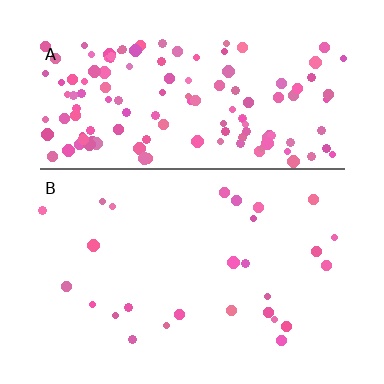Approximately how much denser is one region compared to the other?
Approximately 5.0× — region A over region B.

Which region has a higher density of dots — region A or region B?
A (the top).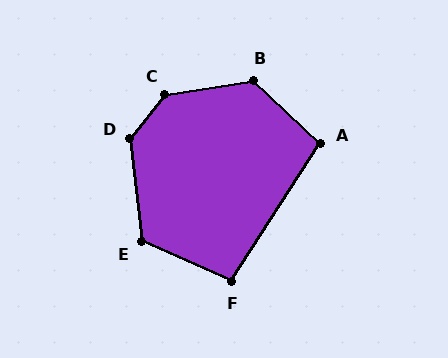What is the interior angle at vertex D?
Approximately 134 degrees (obtuse).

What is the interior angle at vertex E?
Approximately 121 degrees (obtuse).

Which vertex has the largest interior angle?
C, at approximately 138 degrees.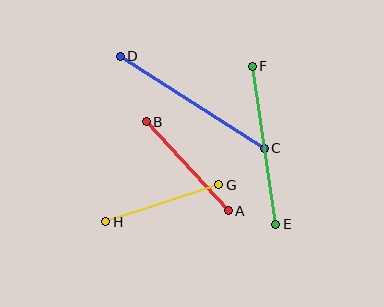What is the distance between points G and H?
The distance is approximately 119 pixels.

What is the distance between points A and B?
The distance is approximately 121 pixels.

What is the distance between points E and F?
The distance is approximately 160 pixels.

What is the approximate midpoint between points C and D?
The midpoint is at approximately (192, 102) pixels.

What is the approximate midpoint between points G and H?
The midpoint is at approximately (162, 203) pixels.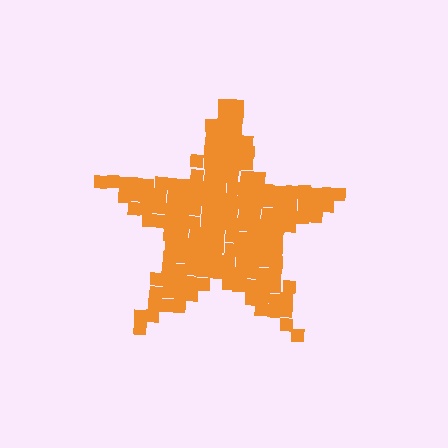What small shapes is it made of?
It is made of small squares.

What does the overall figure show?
The overall figure shows a star.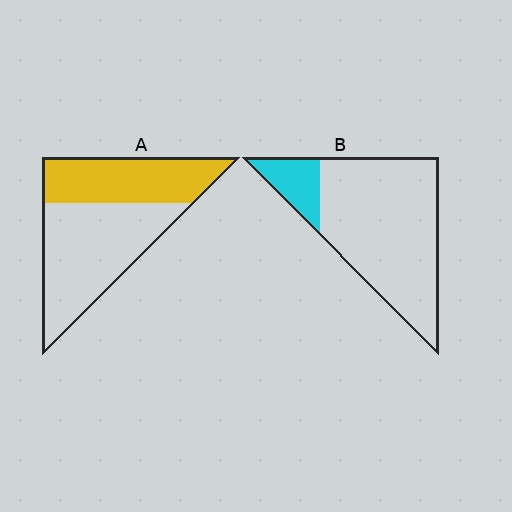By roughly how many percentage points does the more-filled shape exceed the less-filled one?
By roughly 25 percentage points (A over B).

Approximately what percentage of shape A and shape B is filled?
A is approximately 40% and B is approximately 15%.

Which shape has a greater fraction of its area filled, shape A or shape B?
Shape A.